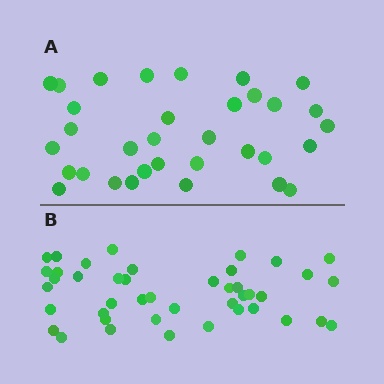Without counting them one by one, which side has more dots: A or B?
Region B (the bottom region) has more dots.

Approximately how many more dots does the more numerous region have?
Region B has roughly 10 or so more dots than region A.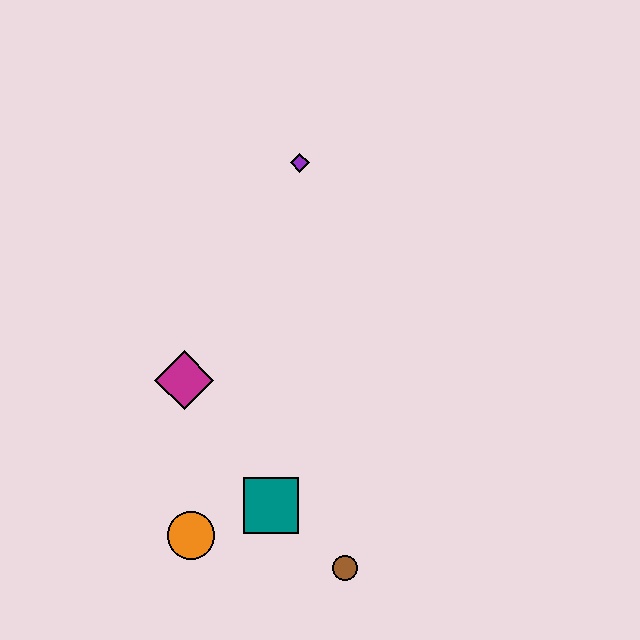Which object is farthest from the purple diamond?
The brown circle is farthest from the purple diamond.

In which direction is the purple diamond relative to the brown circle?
The purple diamond is above the brown circle.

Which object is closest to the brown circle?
The teal square is closest to the brown circle.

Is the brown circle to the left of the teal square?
No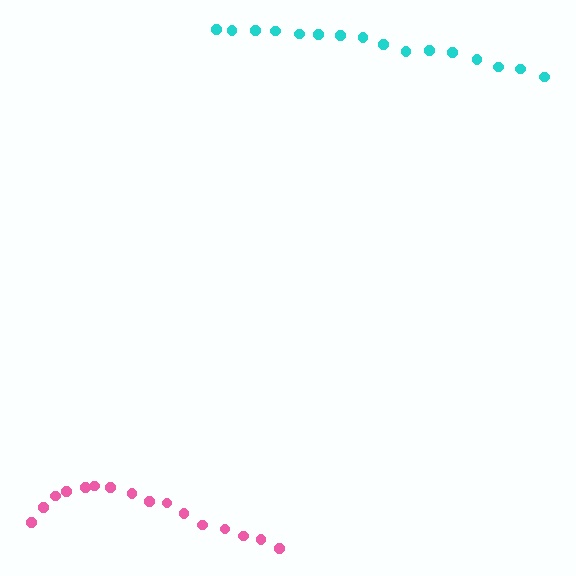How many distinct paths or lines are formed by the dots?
There are 2 distinct paths.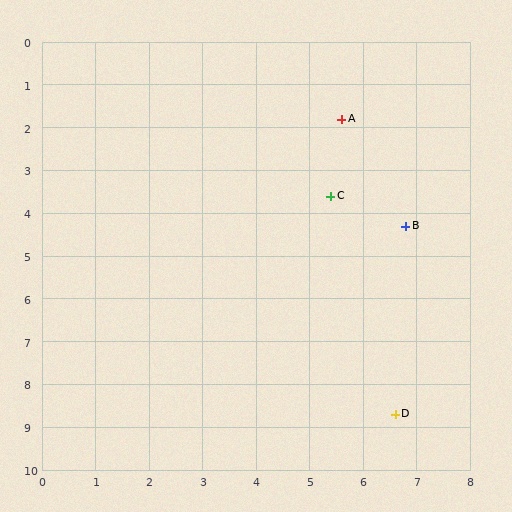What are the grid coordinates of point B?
Point B is at approximately (6.8, 4.3).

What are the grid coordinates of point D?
Point D is at approximately (6.6, 8.7).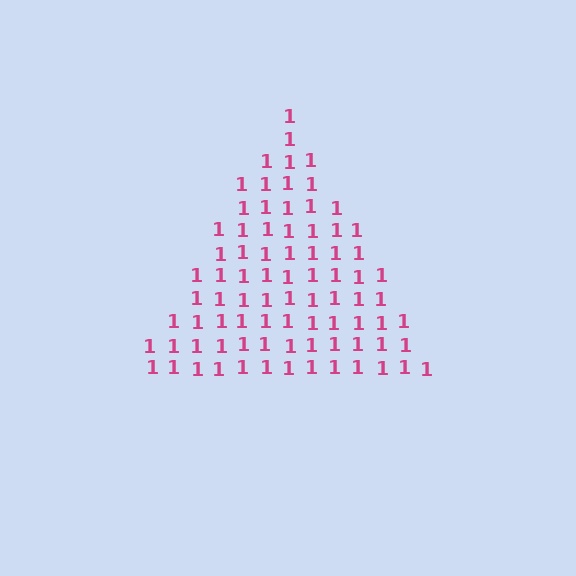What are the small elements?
The small elements are digit 1's.